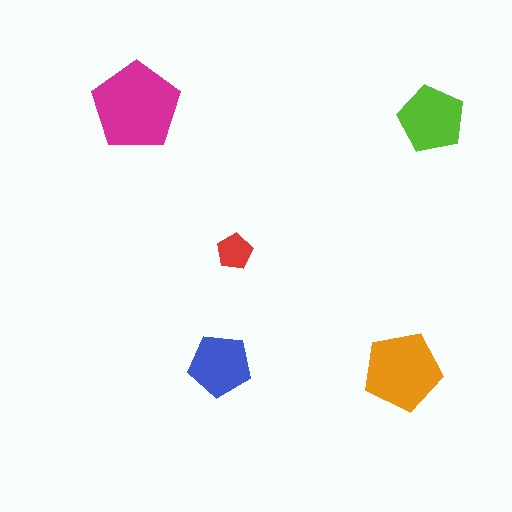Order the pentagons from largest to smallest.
the magenta one, the orange one, the lime one, the blue one, the red one.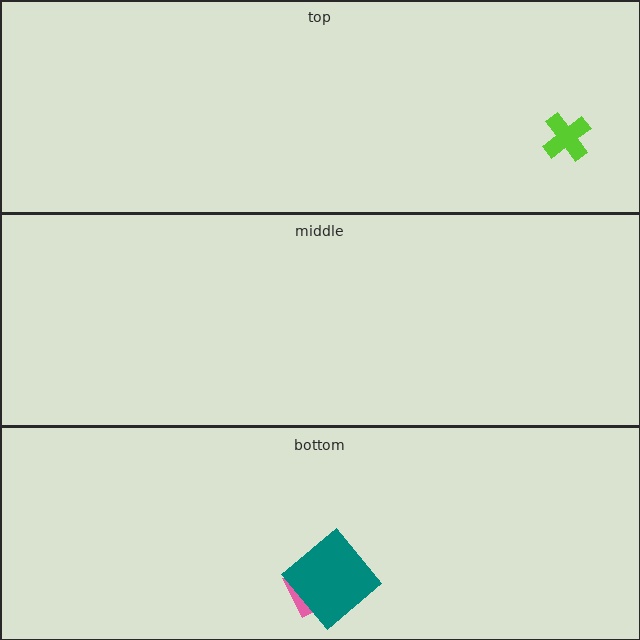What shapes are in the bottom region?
The pink diamond, the teal diamond.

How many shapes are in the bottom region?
2.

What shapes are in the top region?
The lime cross.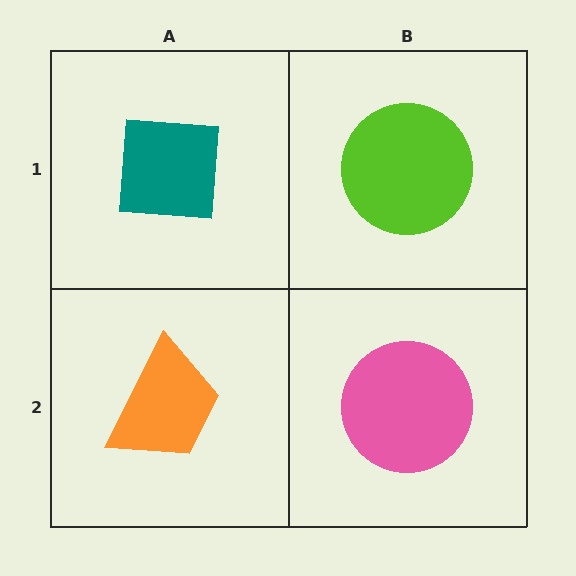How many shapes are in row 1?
2 shapes.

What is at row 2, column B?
A pink circle.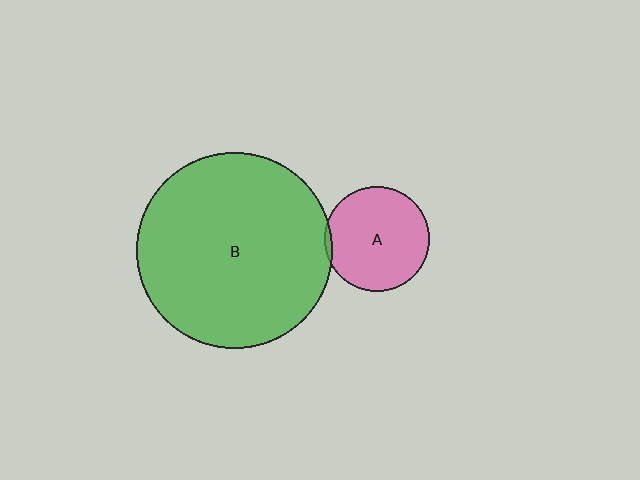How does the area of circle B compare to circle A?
Approximately 3.5 times.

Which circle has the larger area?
Circle B (green).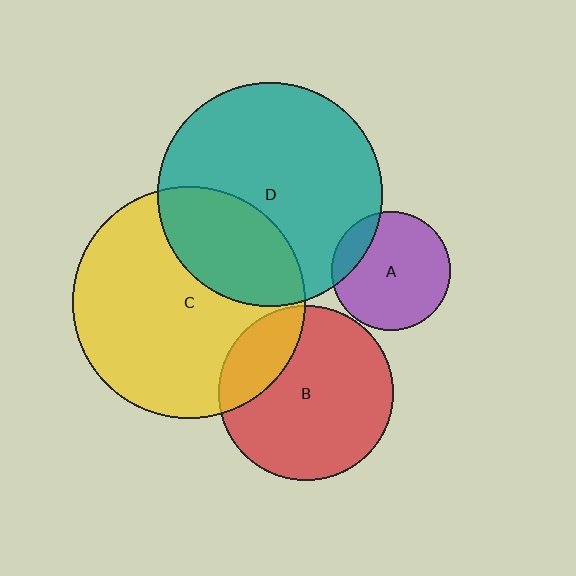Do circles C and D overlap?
Yes.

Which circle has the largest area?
Circle C (yellow).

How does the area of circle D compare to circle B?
Approximately 1.6 times.